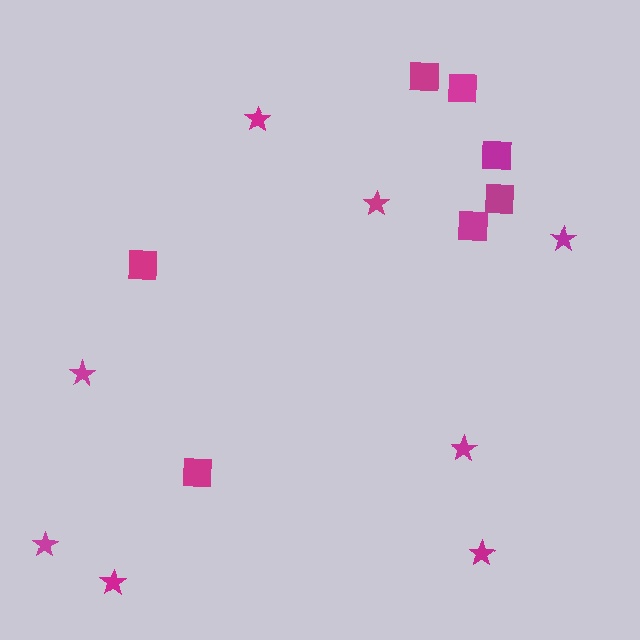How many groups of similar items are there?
There are 2 groups: one group of squares (7) and one group of stars (8).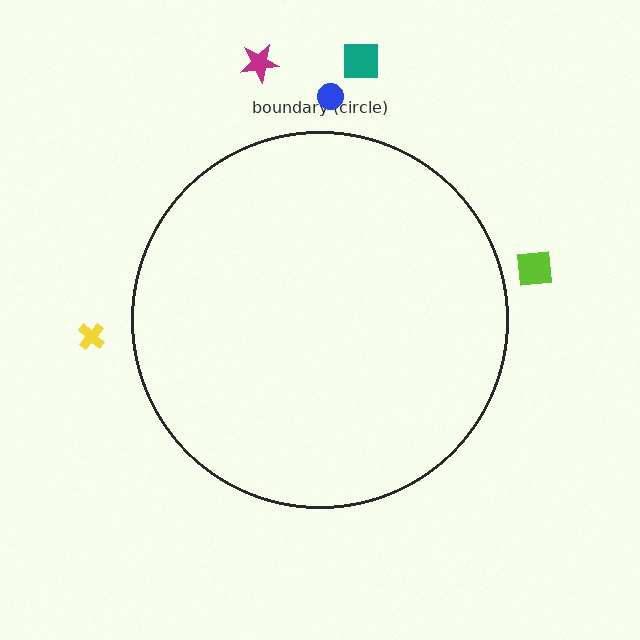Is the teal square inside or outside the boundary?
Outside.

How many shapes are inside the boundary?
0 inside, 5 outside.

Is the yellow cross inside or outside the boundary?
Outside.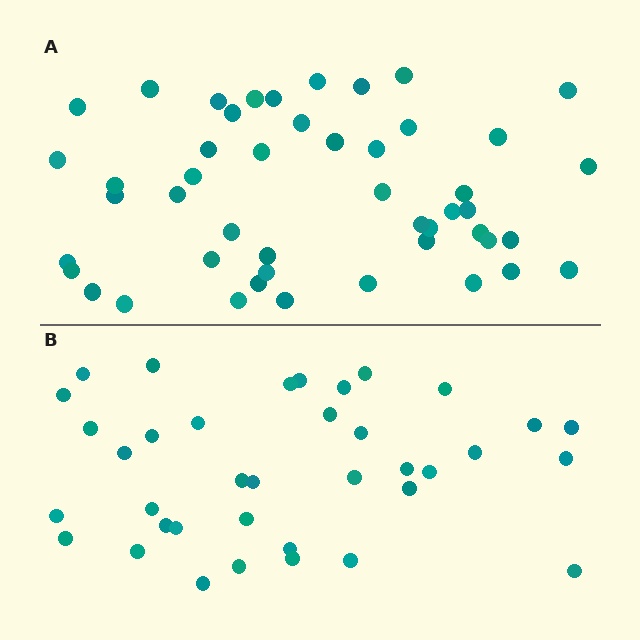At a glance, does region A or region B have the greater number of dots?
Region A (the top region) has more dots.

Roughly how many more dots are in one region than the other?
Region A has roughly 12 or so more dots than region B.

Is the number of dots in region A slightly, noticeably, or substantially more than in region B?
Region A has noticeably more, but not dramatically so. The ratio is roughly 1.3 to 1.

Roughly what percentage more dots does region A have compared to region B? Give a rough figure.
About 30% more.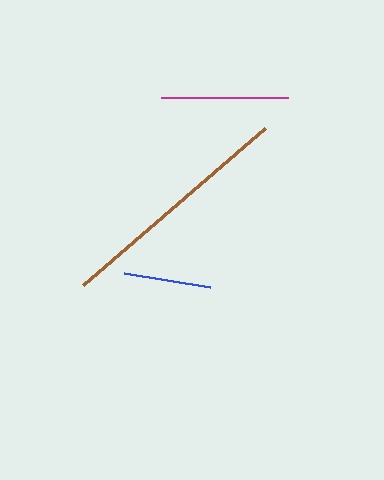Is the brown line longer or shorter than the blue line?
The brown line is longer than the blue line.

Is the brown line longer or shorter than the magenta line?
The brown line is longer than the magenta line.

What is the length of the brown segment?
The brown segment is approximately 240 pixels long.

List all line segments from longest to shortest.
From longest to shortest: brown, magenta, blue.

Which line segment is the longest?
The brown line is the longest at approximately 240 pixels.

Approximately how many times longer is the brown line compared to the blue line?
The brown line is approximately 2.7 times the length of the blue line.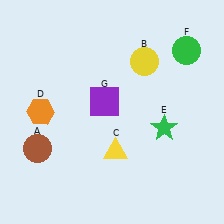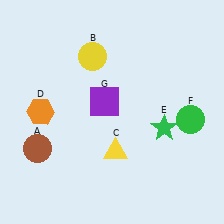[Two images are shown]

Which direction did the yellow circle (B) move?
The yellow circle (B) moved left.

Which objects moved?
The objects that moved are: the yellow circle (B), the green circle (F).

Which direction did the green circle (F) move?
The green circle (F) moved down.